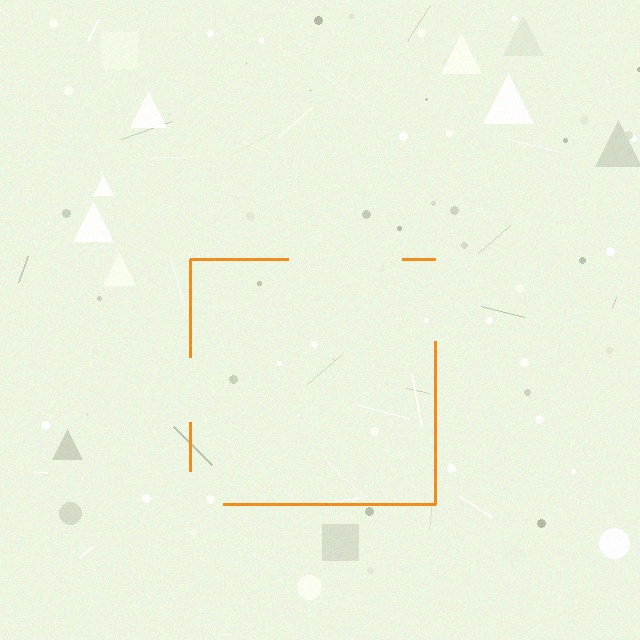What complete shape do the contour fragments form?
The contour fragments form a square.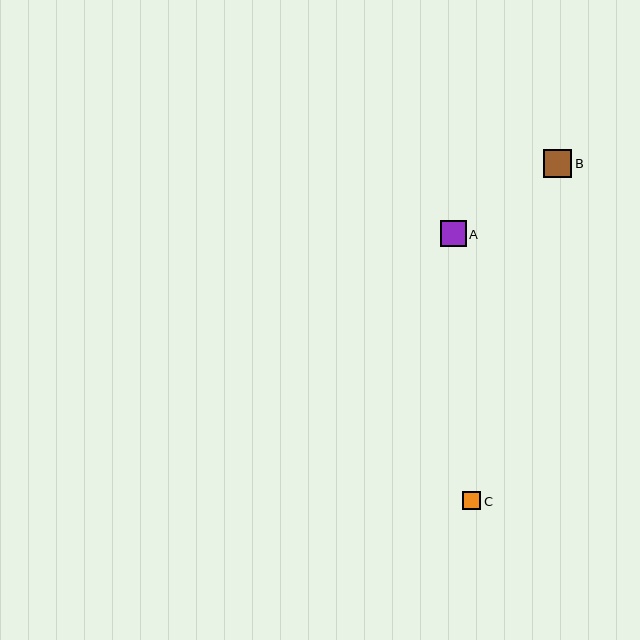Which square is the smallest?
Square C is the smallest with a size of approximately 18 pixels.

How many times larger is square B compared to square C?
Square B is approximately 1.6 times the size of square C.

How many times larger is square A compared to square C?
Square A is approximately 1.4 times the size of square C.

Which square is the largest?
Square B is the largest with a size of approximately 28 pixels.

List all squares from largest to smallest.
From largest to smallest: B, A, C.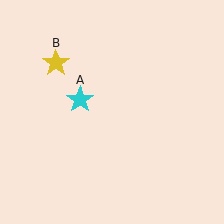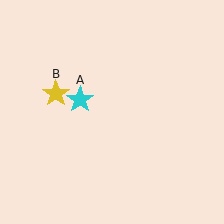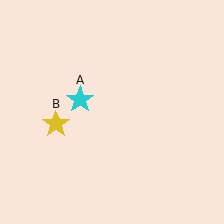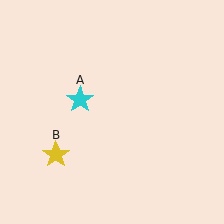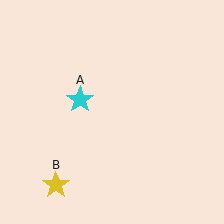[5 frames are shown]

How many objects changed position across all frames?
1 object changed position: yellow star (object B).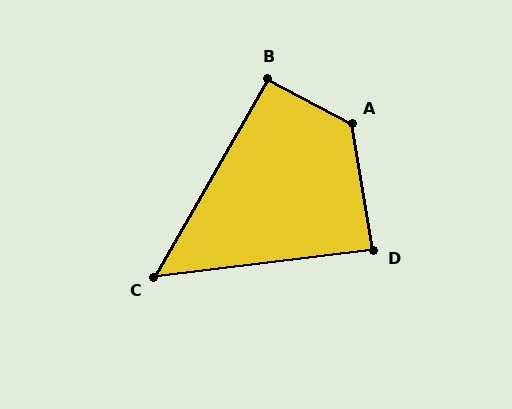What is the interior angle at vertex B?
Approximately 92 degrees (approximately right).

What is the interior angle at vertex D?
Approximately 88 degrees (approximately right).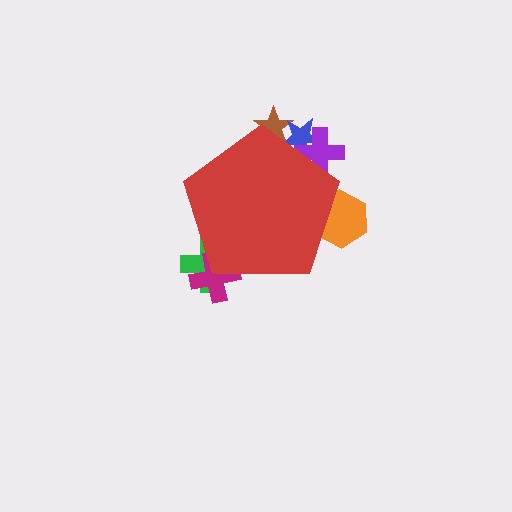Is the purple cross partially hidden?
Yes, the purple cross is partially hidden behind the red pentagon.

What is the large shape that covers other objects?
A red pentagon.